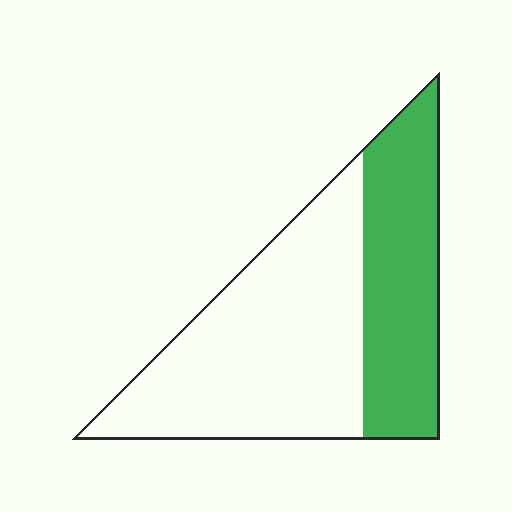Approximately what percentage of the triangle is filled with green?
Approximately 35%.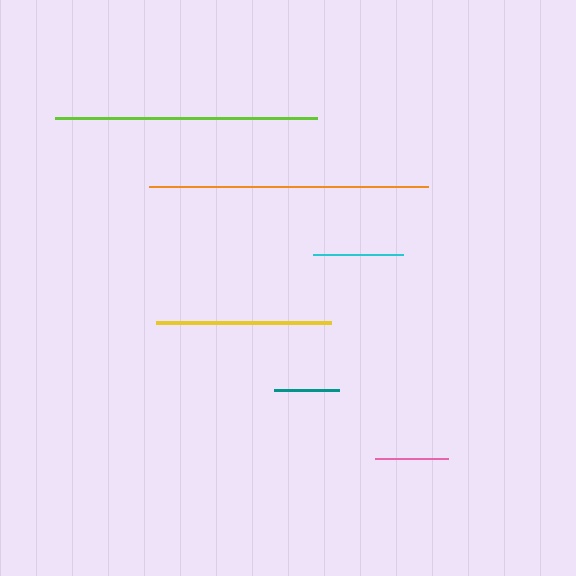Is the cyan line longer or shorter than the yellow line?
The yellow line is longer than the cyan line.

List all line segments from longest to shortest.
From longest to shortest: orange, lime, yellow, cyan, pink, teal.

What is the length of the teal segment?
The teal segment is approximately 65 pixels long.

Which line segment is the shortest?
The teal line is the shortest at approximately 65 pixels.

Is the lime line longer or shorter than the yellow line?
The lime line is longer than the yellow line.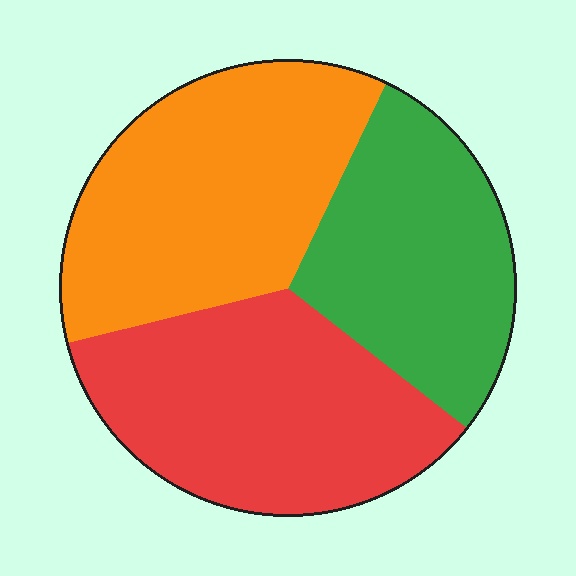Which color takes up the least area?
Green, at roughly 30%.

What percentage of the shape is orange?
Orange covers 36% of the shape.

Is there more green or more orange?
Orange.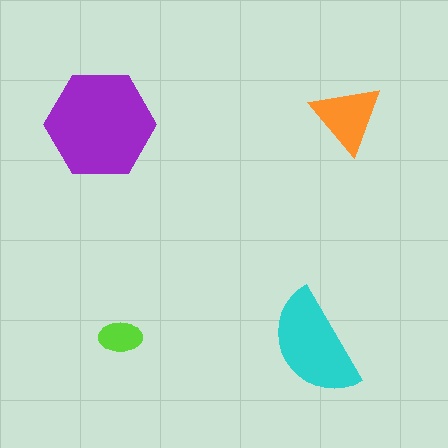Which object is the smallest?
The lime ellipse.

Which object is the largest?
The purple hexagon.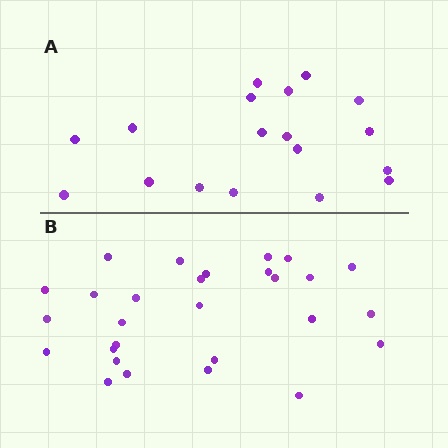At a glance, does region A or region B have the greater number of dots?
Region B (the bottom region) has more dots.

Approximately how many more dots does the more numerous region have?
Region B has roughly 10 or so more dots than region A.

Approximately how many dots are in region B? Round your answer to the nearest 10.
About 30 dots. (The exact count is 28, which rounds to 30.)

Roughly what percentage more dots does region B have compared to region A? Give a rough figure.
About 55% more.